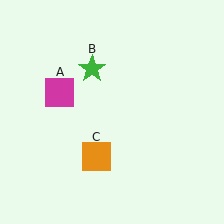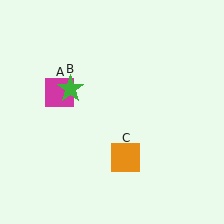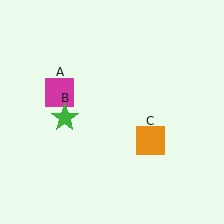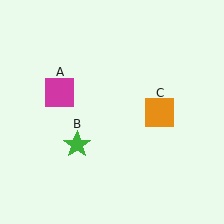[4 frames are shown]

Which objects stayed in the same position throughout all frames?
Magenta square (object A) remained stationary.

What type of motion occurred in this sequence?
The green star (object B), orange square (object C) rotated counterclockwise around the center of the scene.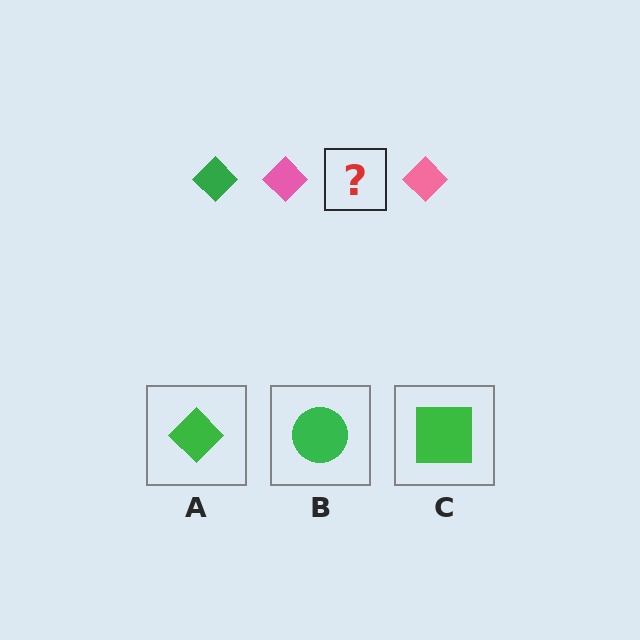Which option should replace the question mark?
Option A.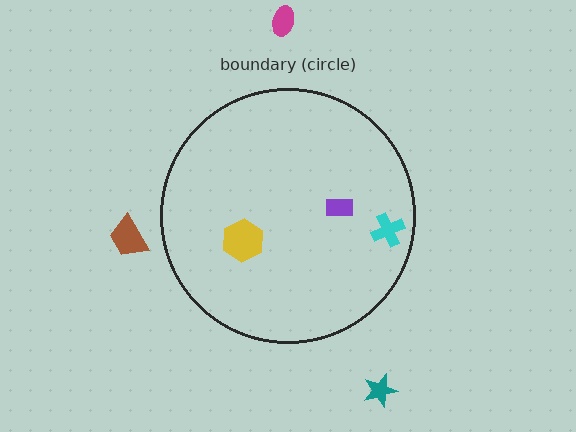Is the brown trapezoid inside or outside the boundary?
Outside.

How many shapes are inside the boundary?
3 inside, 3 outside.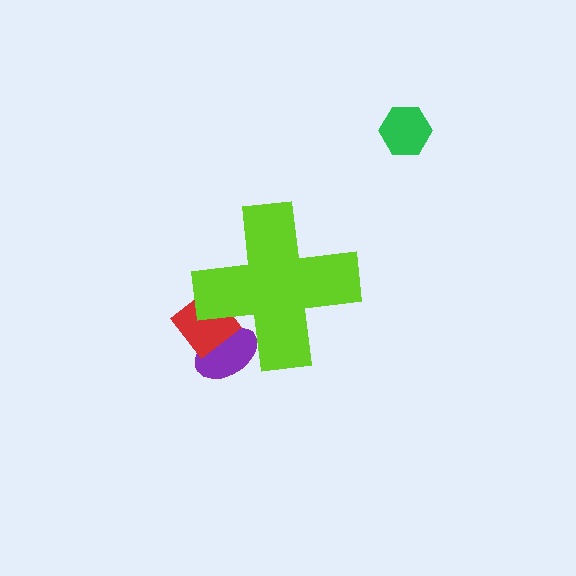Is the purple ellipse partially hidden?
Yes, the purple ellipse is partially hidden behind the lime cross.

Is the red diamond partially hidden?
Yes, the red diamond is partially hidden behind the lime cross.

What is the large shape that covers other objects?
A lime cross.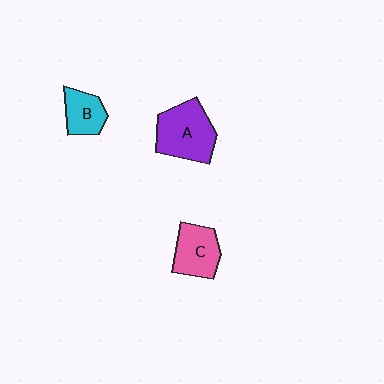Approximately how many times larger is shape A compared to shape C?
Approximately 1.4 times.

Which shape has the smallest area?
Shape B (cyan).